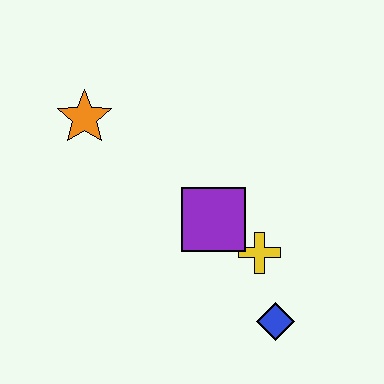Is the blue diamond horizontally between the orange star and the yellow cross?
No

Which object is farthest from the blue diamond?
The orange star is farthest from the blue diamond.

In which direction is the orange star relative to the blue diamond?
The orange star is above the blue diamond.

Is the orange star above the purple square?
Yes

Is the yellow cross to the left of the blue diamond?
Yes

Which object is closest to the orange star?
The purple square is closest to the orange star.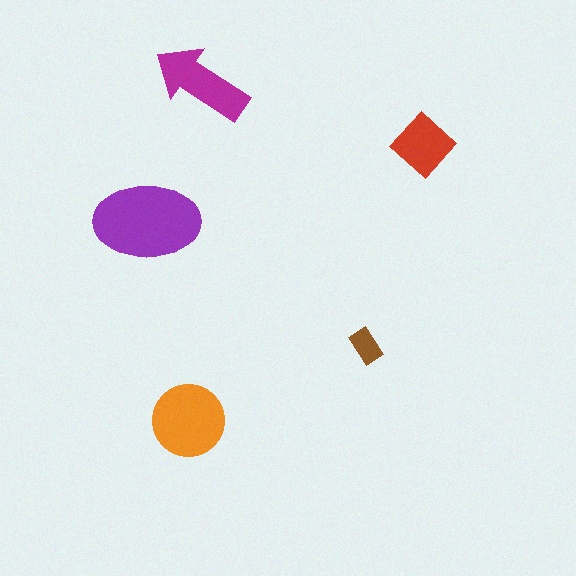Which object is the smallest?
The brown rectangle.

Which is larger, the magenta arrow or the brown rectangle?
The magenta arrow.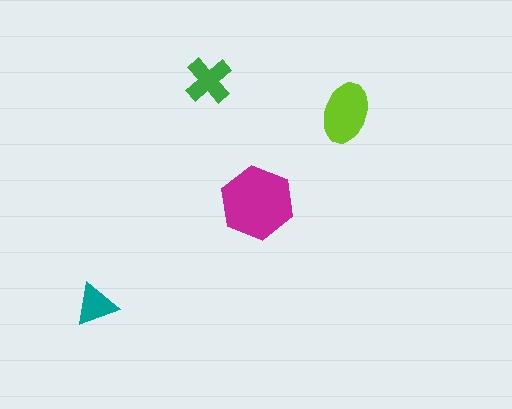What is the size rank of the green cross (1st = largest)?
3rd.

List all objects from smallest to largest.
The teal triangle, the green cross, the lime ellipse, the magenta hexagon.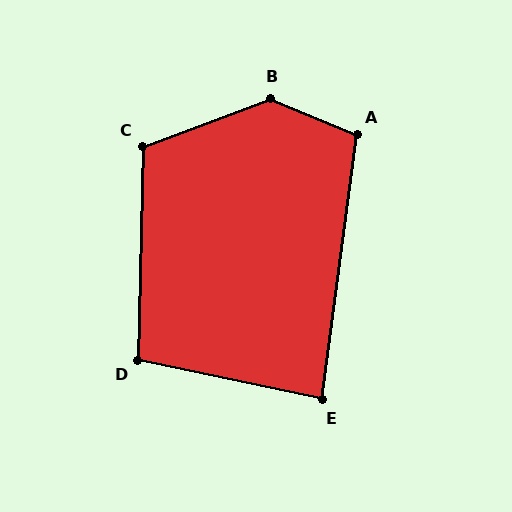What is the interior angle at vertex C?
Approximately 112 degrees (obtuse).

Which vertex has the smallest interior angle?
E, at approximately 86 degrees.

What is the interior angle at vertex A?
Approximately 105 degrees (obtuse).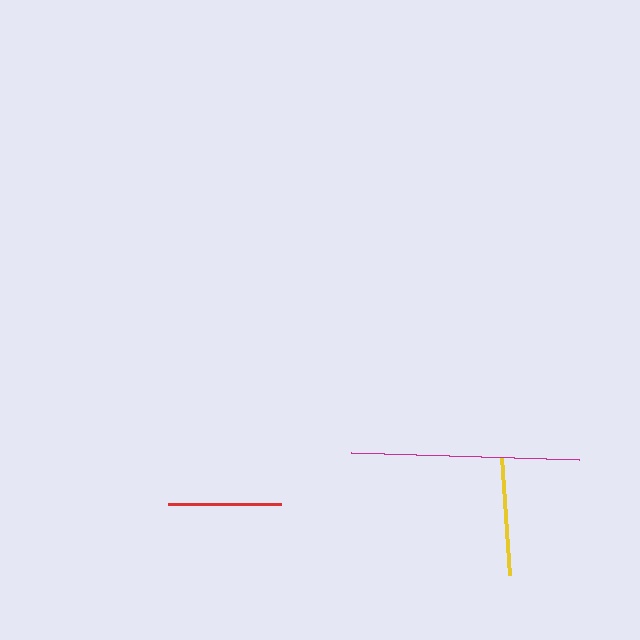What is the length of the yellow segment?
The yellow segment is approximately 118 pixels long.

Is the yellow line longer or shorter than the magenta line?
The magenta line is longer than the yellow line.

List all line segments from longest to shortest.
From longest to shortest: magenta, yellow, red.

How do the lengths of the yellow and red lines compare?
The yellow and red lines are approximately the same length.